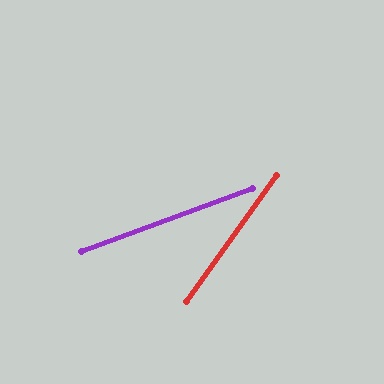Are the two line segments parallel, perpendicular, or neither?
Neither parallel nor perpendicular — they differ by about 34°.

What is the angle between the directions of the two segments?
Approximately 34 degrees.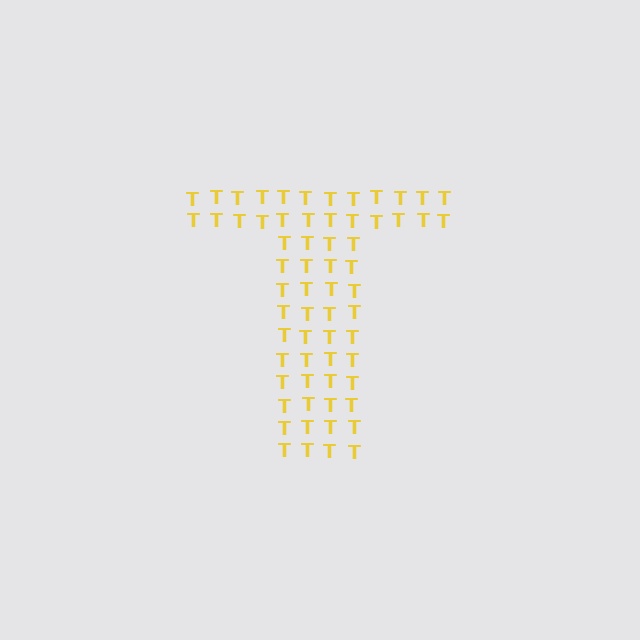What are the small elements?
The small elements are letter T's.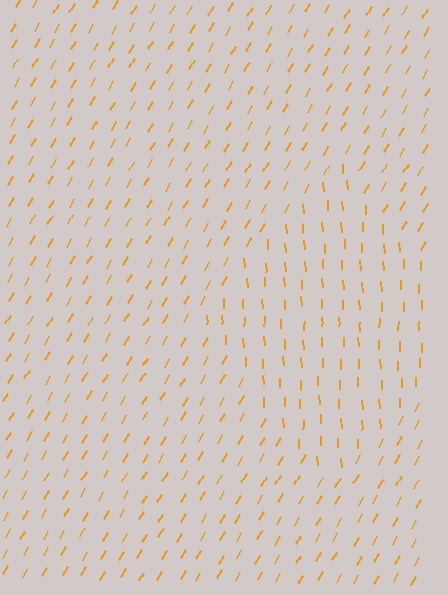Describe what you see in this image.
The image is filled with small orange line segments. A diamond region in the image has lines oriented differently from the surrounding lines, creating a visible texture boundary.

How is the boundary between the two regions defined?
The boundary is defined purely by a change in line orientation (approximately 33 degrees difference). All lines are the same color and thickness.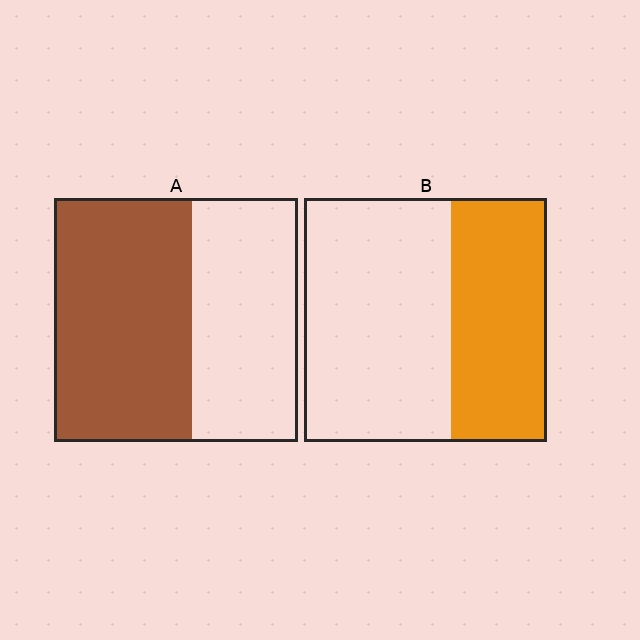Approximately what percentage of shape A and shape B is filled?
A is approximately 55% and B is approximately 40%.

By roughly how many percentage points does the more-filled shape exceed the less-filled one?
By roughly 15 percentage points (A over B).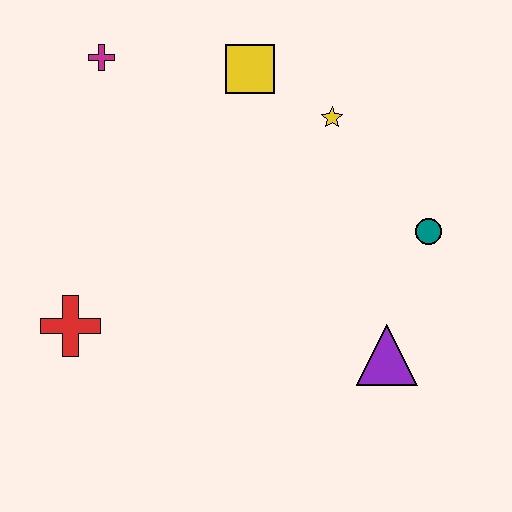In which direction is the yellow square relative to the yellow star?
The yellow square is to the left of the yellow star.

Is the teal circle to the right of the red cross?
Yes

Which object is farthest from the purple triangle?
The magenta cross is farthest from the purple triangle.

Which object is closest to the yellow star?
The yellow square is closest to the yellow star.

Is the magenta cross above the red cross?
Yes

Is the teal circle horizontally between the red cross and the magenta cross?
No